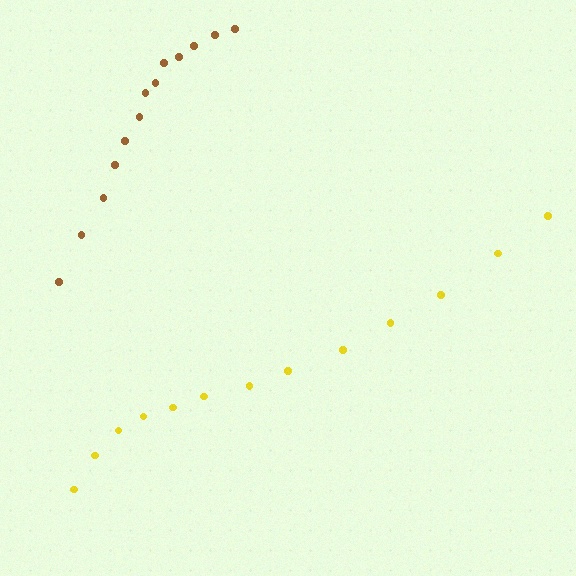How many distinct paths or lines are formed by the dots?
There are 2 distinct paths.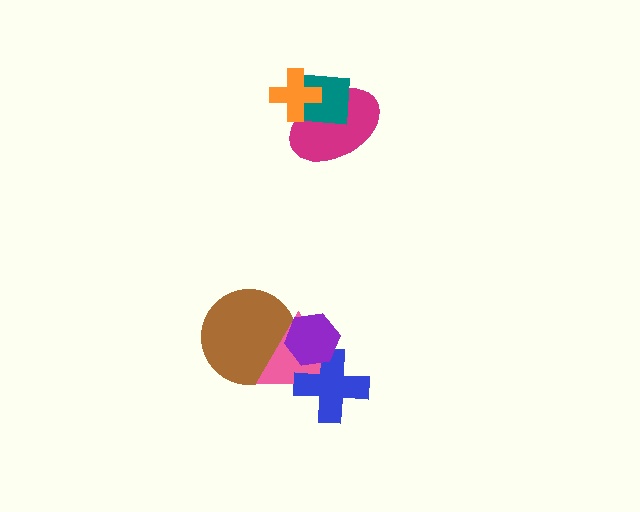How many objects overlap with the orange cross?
2 objects overlap with the orange cross.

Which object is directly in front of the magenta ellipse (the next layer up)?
The teal square is directly in front of the magenta ellipse.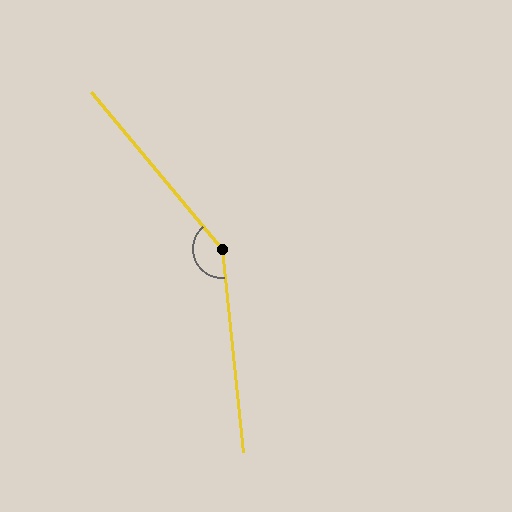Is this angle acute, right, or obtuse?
It is obtuse.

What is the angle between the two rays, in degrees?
Approximately 146 degrees.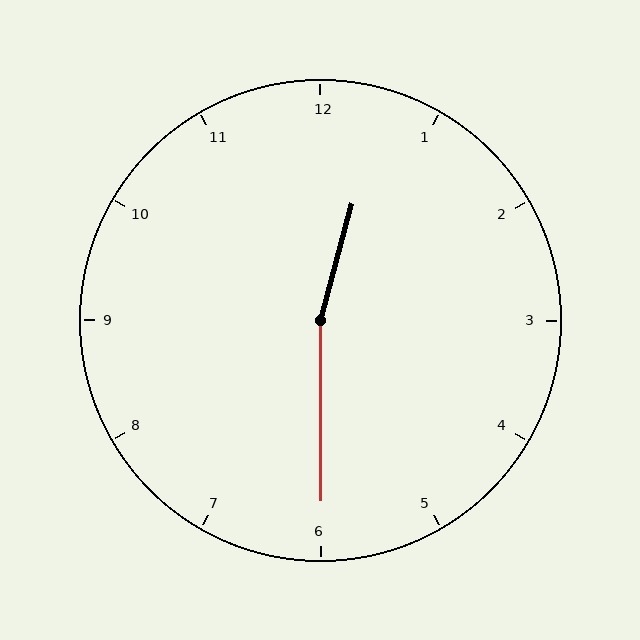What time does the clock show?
12:30.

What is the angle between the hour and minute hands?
Approximately 165 degrees.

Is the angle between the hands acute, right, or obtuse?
It is obtuse.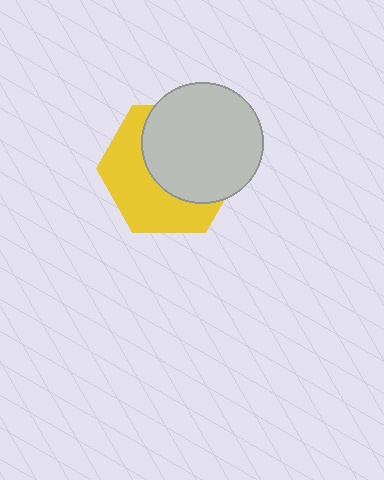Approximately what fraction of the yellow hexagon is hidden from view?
Roughly 53% of the yellow hexagon is hidden behind the light gray circle.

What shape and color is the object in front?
The object in front is a light gray circle.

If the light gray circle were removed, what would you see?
You would see the complete yellow hexagon.